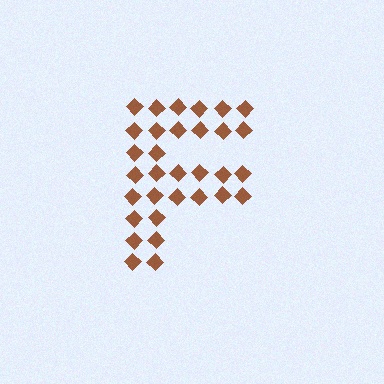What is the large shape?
The large shape is the letter F.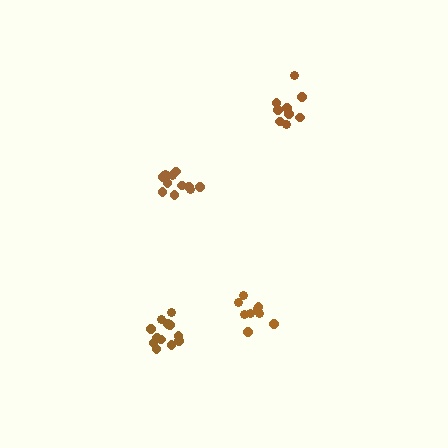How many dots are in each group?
Group 1: 9 dots, Group 2: 9 dots, Group 3: 12 dots, Group 4: 12 dots (42 total).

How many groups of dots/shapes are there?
There are 4 groups.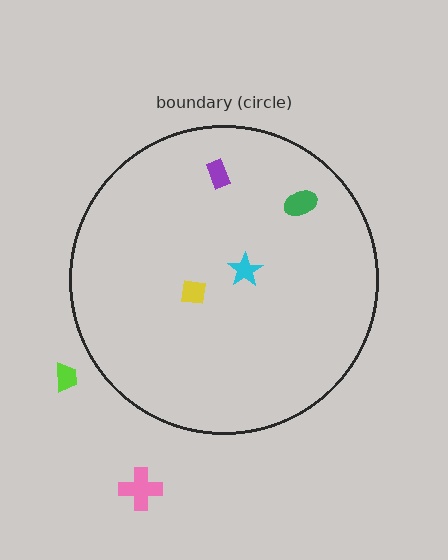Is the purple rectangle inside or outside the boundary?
Inside.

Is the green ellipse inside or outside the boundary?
Inside.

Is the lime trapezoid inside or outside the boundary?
Outside.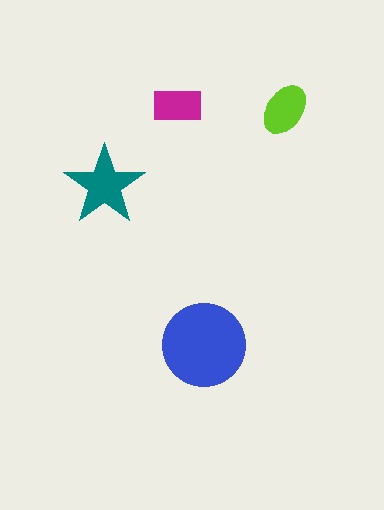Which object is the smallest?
The magenta rectangle.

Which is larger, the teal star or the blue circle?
The blue circle.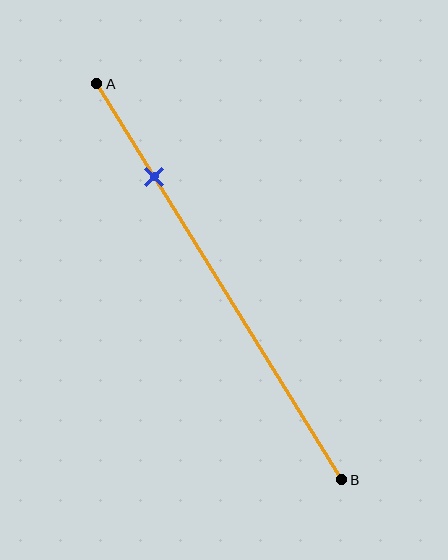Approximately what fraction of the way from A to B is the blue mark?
The blue mark is approximately 25% of the way from A to B.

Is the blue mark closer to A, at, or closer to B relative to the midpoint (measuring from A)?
The blue mark is closer to point A than the midpoint of segment AB.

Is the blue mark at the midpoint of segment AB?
No, the mark is at about 25% from A, not at the 50% midpoint.